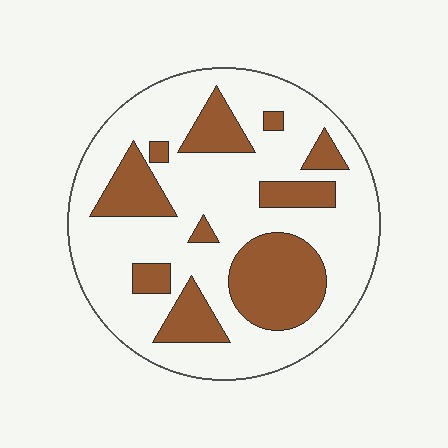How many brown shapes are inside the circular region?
10.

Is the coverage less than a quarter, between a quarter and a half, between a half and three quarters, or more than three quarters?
Between a quarter and a half.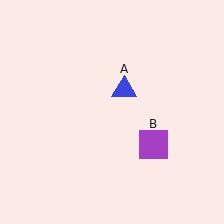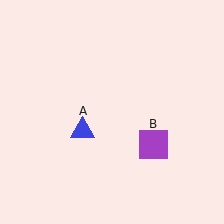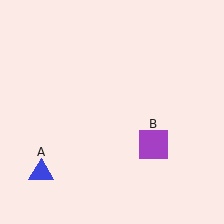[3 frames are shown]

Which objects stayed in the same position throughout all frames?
Purple square (object B) remained stationary.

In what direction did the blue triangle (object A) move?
The blue triangle (object A) moved down and to the left.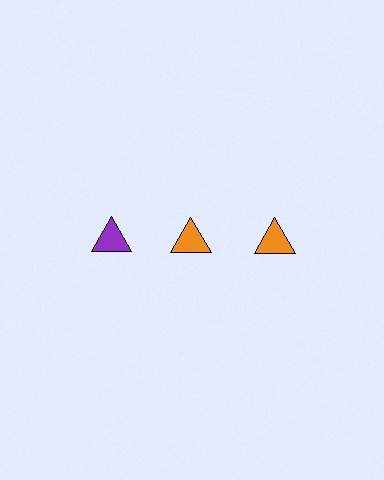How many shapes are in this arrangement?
There are 3 shapes arranged in a grid pattern.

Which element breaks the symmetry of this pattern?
The purple triangle in the top row, leftmost column breaks the symmetry. All other shapes are orange triangles.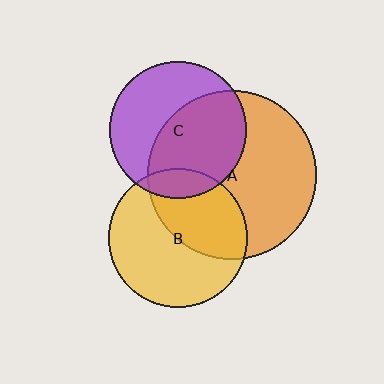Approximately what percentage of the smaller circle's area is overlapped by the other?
Approximately 10%.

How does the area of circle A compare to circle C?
Approximately 1.5 times.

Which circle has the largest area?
Circle A (orange).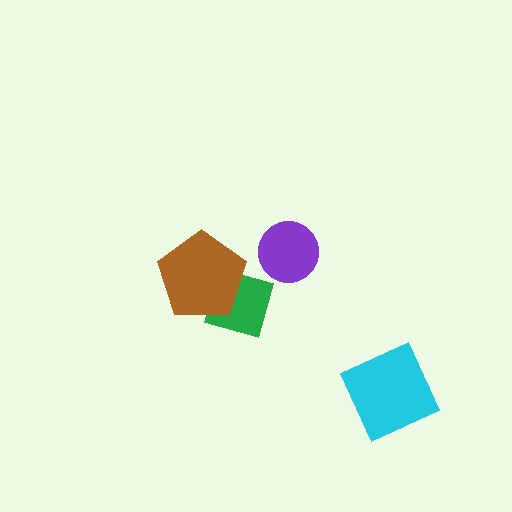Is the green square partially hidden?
Yes, it is partially covered by another shape.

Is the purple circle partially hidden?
No, no other shape covers it.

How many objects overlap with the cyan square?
0 objects overlap with the cyan square.